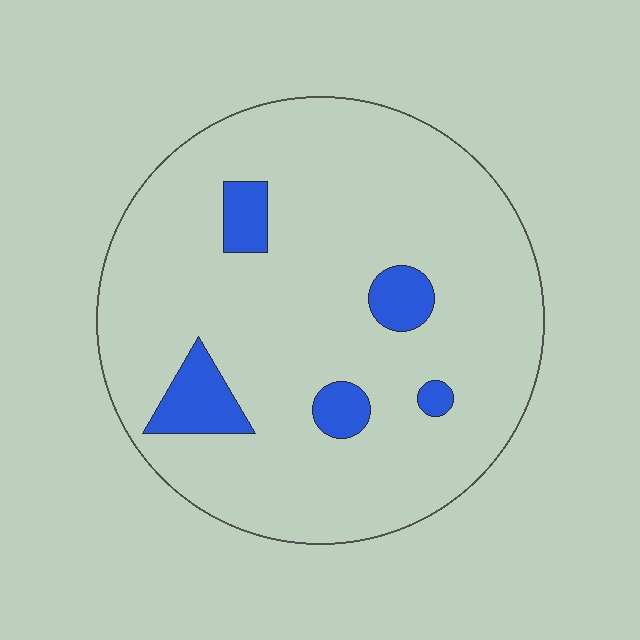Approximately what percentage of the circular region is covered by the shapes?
Approximately 10%.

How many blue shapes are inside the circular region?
5.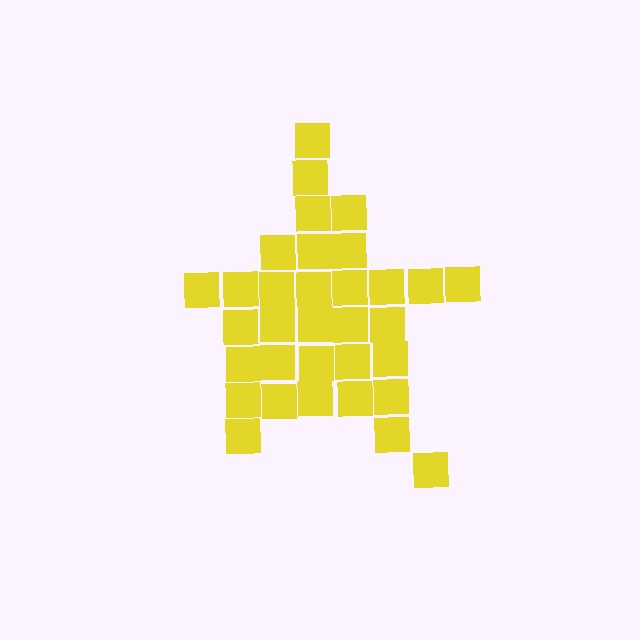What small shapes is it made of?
It is made of small squares.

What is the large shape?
The large shape is a star.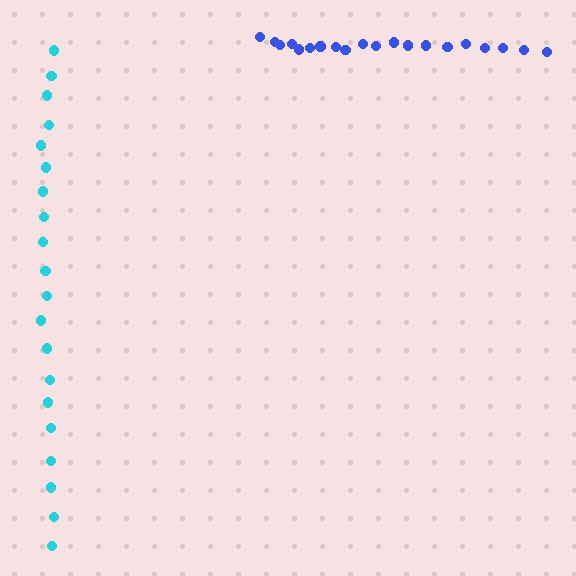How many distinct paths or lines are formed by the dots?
There are 2 distinct paths.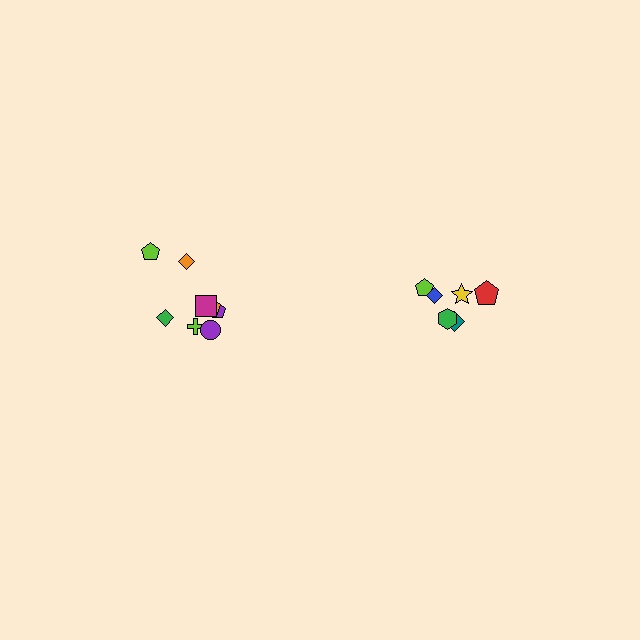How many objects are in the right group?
There are 6 objects.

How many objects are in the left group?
There are 8 objects.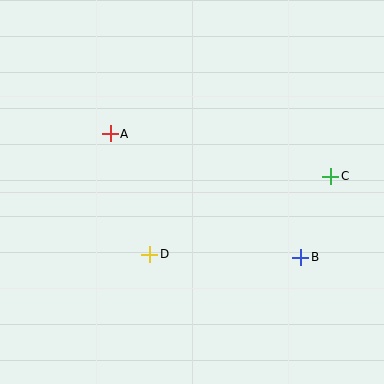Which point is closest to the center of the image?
Point D at (150, 254) is closest to the center.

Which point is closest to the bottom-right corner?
Point B is closest to the bottom-right corner.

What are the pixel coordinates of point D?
Point D is at (150, 254).